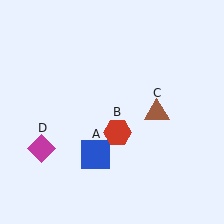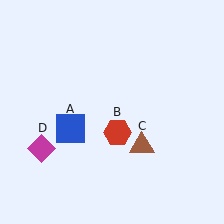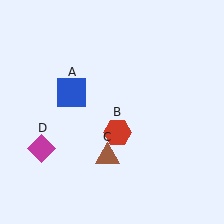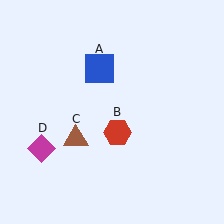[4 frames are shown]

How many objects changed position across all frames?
2 objects changed position: blue square (object A), brown triangle (object C).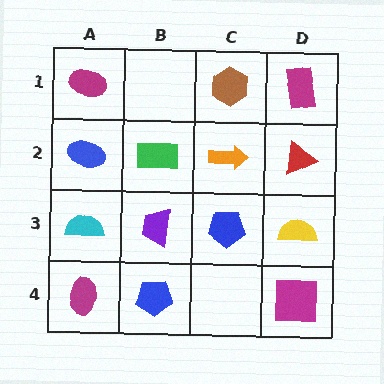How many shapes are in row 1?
3 shapes.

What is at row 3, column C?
A blue pentagon.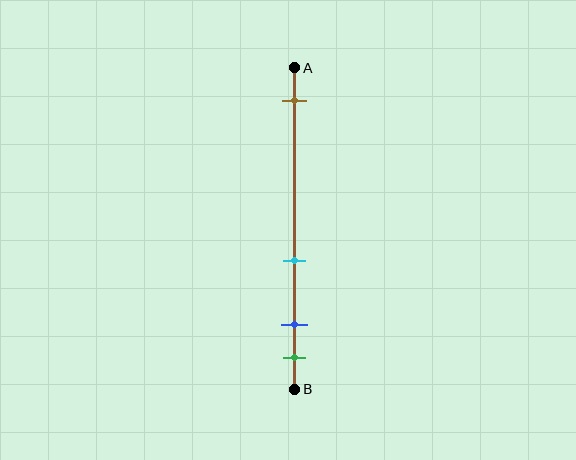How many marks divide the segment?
There are 4 marks dividing the segment.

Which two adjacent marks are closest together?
The blue and green marks are the closest adjacent pair.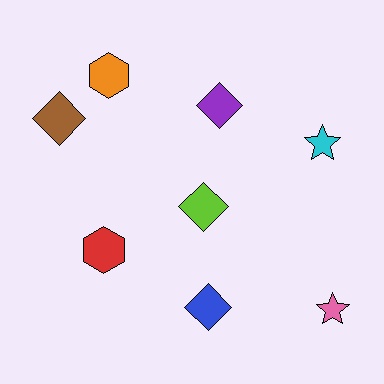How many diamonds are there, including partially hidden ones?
There are 4 diamonds.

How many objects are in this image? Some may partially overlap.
There are 8 objects.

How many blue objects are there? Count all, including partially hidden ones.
There is 1 blue object.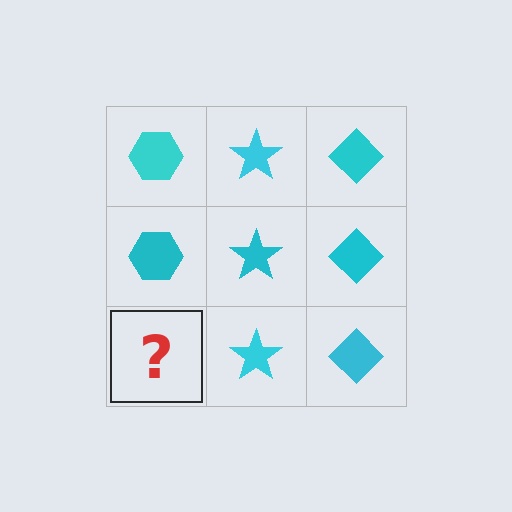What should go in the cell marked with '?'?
The missing cell should contain a cyan hexagon.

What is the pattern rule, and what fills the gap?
The rule is that each column has a consistent shape. The gap should be filled with a cyan hexagon.